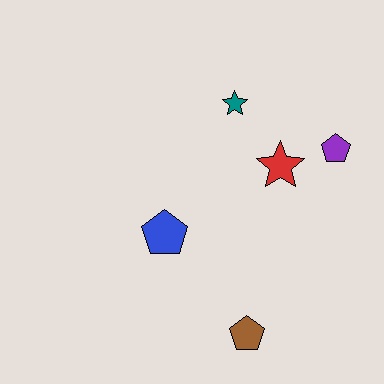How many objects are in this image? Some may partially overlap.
There are 5 objects.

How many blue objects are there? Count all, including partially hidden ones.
There is 1 blue object.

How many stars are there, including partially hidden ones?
There are 2 stars.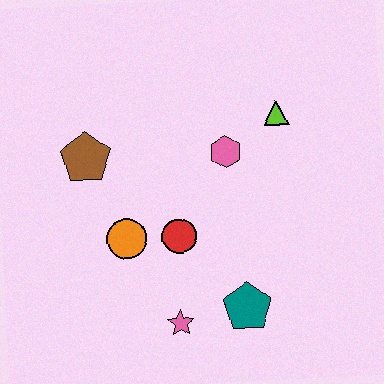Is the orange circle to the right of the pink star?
No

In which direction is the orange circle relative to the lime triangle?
The orange circle is to the left of the lime triangle.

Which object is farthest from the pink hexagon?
The pink star is farthest from the pink hexagon.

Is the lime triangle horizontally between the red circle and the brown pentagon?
No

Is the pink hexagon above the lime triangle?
No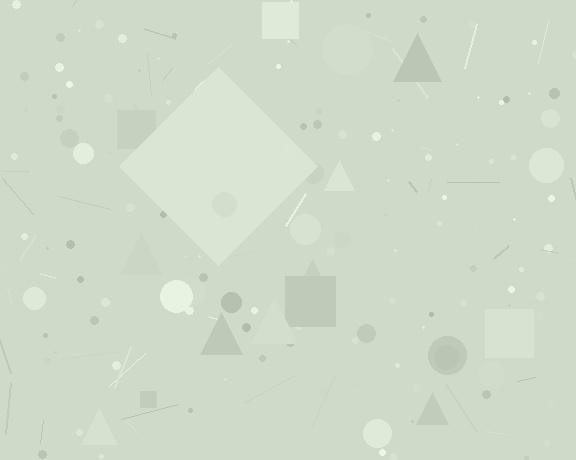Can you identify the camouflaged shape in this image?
The camouflaged shape is a diamond.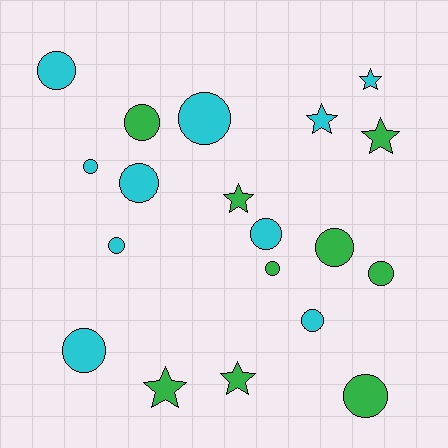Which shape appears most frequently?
Circle, with 13 objects.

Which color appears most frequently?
Cyan, with 10 objects.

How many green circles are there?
There are 5 green circles.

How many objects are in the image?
There are 19 objects.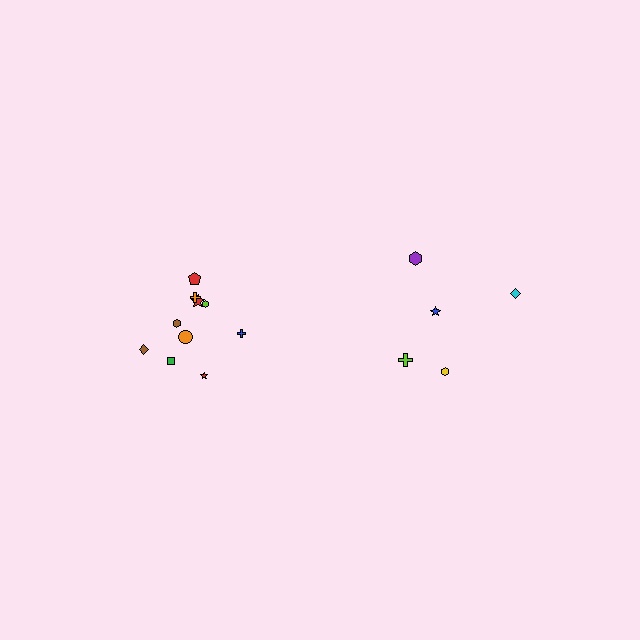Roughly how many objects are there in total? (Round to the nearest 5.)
Roughly 15 objects in total.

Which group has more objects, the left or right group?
The left group.